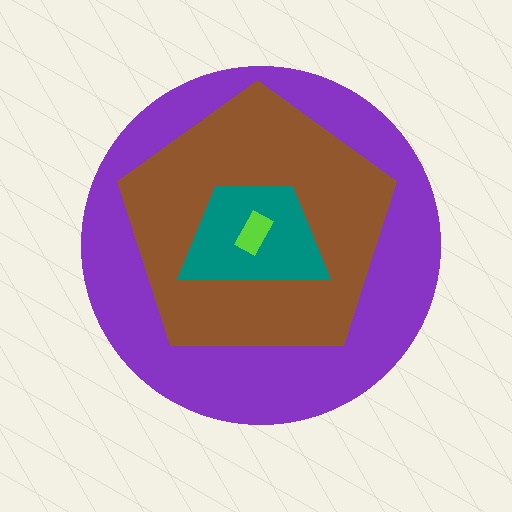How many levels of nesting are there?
4.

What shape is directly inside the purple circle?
The brown pentagon.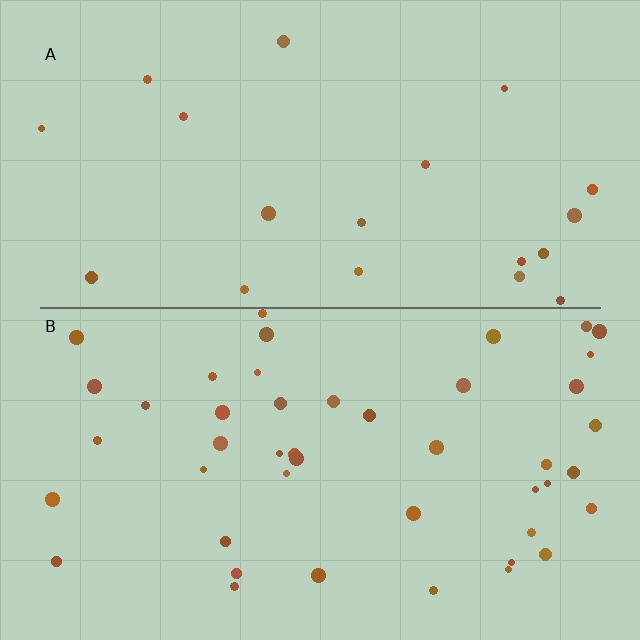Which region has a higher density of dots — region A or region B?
B (the bottom).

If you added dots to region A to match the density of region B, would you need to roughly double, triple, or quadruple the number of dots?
Approximately double.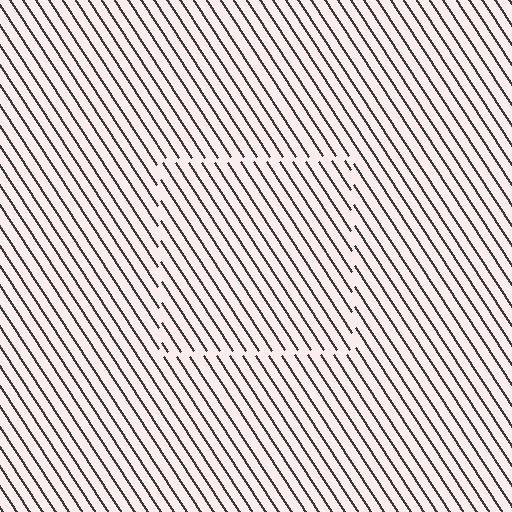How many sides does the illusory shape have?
4 sides — the line-ends trace a square.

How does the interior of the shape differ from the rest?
The interior of the shape contains the same grating, shifted by half a period — the contour is defined by the phase discontinuity where line-ends from the inner and outer gratings abut.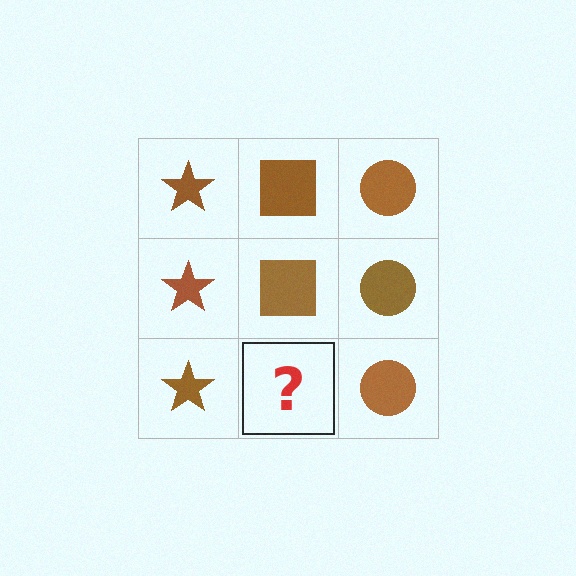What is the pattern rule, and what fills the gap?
The rule is that each column has a consistent shape. The gap should be filled with a brown square.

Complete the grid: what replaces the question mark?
The question mark should be replaced with a brown square.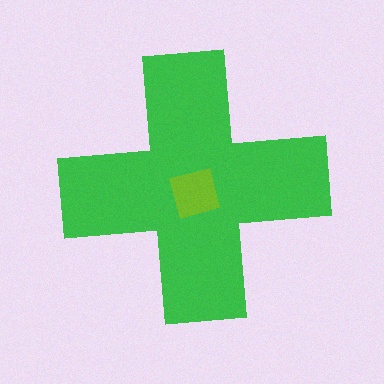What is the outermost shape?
The green cross.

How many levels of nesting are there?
2.